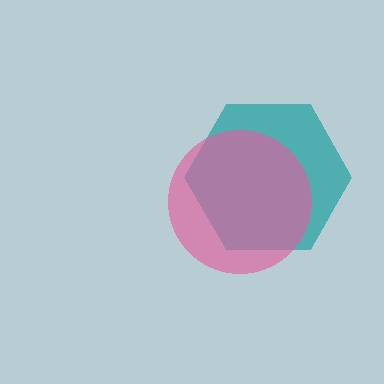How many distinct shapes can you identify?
There are 2 distinct shapes: a teal hexagon, a pink circle.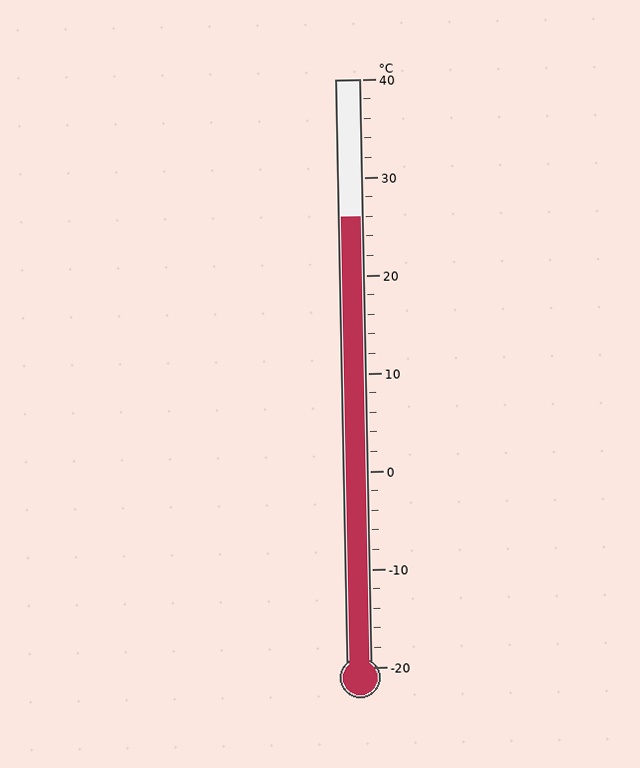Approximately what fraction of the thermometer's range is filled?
The thermometer is filled to approximately 75% of its range.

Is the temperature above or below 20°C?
The temperature is above 20°C.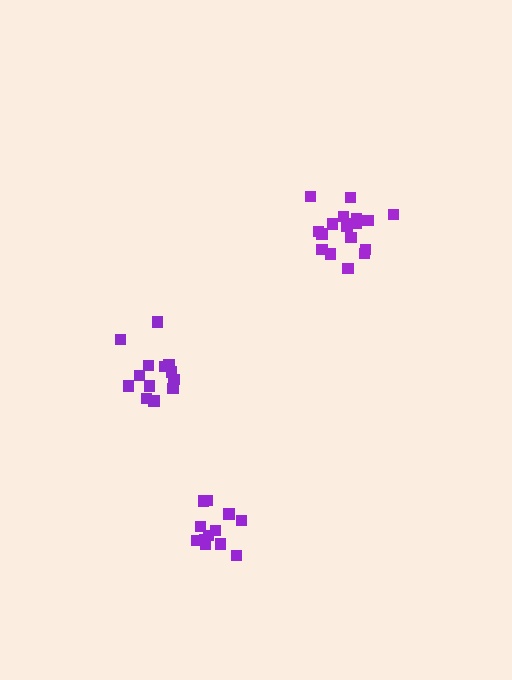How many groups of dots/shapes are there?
There are 3 groups.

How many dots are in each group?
Group 1: 18 dots, Group 2: 13 dots, Group 3: 12 dots (43 total).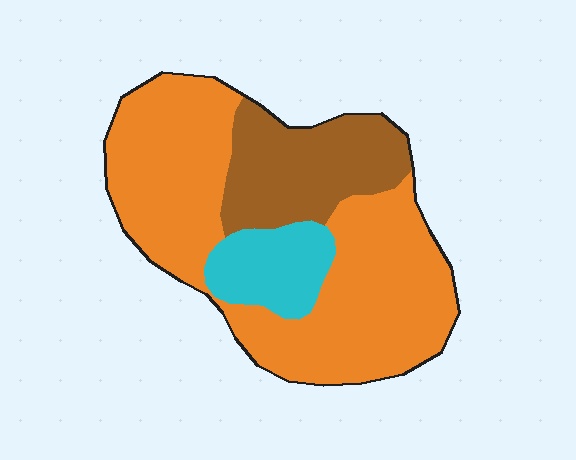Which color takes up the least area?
Cyan, at roughly 15%.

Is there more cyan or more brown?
Brown.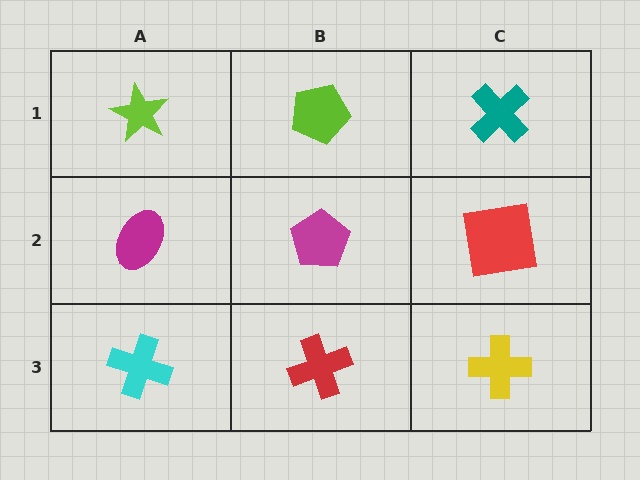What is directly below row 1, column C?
A red square.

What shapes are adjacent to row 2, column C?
A teal cross (row 1, column C), a yellow cross (row 3, column C), a magenta pentagon (row 2, column B).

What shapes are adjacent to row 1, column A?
A magenta ellipse (row 2, column A), a lime pentagon (row 1, column B).